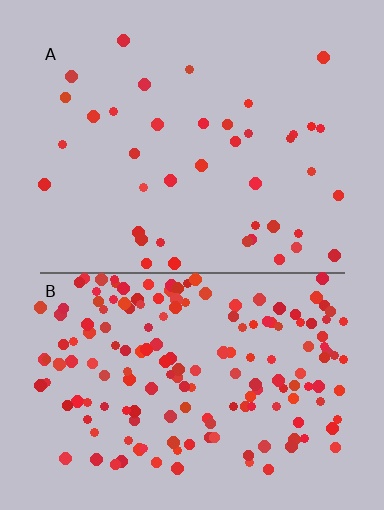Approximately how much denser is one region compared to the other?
Approximately 4.3× — region B over region A.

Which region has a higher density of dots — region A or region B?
B (the bottom).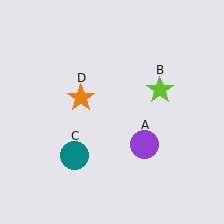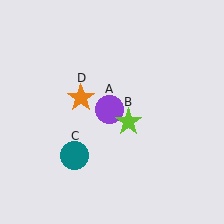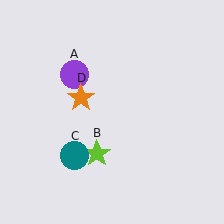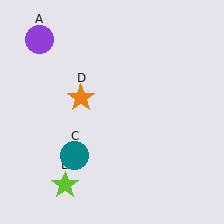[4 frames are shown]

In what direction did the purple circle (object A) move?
The purple circle (object A) moved up and to the left.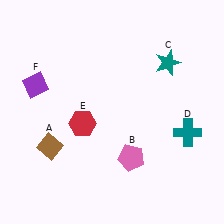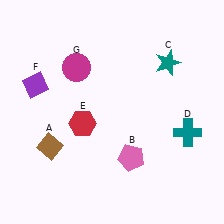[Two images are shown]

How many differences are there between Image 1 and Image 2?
There is 1 difference between the two images.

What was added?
A magenta circle (G) was added in Image 2.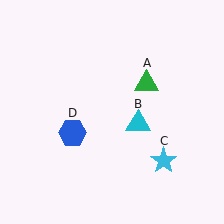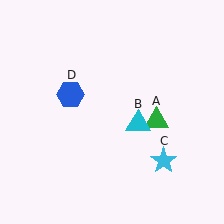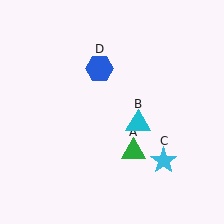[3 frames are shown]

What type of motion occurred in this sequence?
The green triangle (object A), blue hexagon (object D) rotated clockwise around the center of the scene.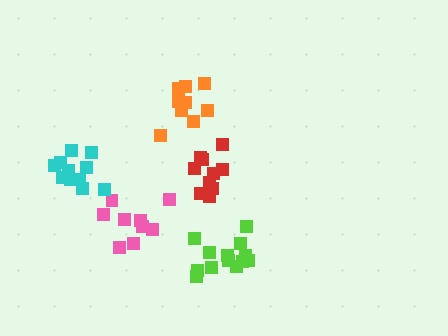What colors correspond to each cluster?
The clusters are colored: red, pink, lime, cyan, orange.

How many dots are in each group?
Group 1: 10 dots, Group 2: 9 dots, Group 3: 13 dots, Group 4: 11 dots, Group 5: 9 dots (52 total).